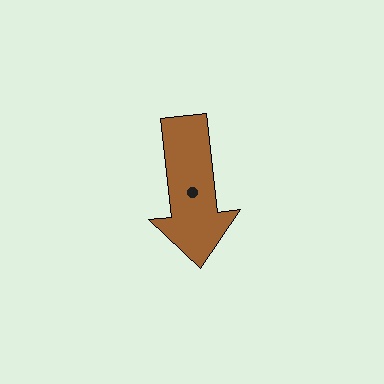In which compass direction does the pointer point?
South.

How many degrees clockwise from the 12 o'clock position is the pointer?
Approximately 174 degrees.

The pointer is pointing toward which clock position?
Roughly 6 o'clock.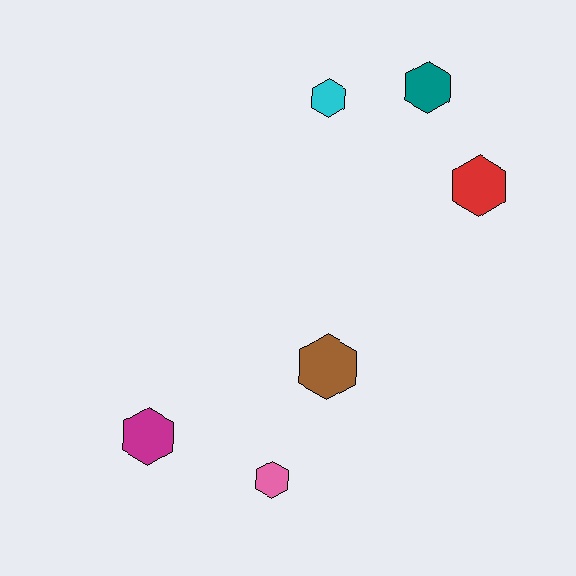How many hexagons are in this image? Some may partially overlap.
There are 6 hexagons.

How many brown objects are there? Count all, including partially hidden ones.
There is 1 brown object.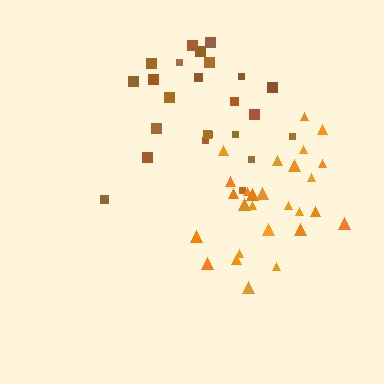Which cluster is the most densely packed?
Orange.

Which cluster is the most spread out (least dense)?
Brown.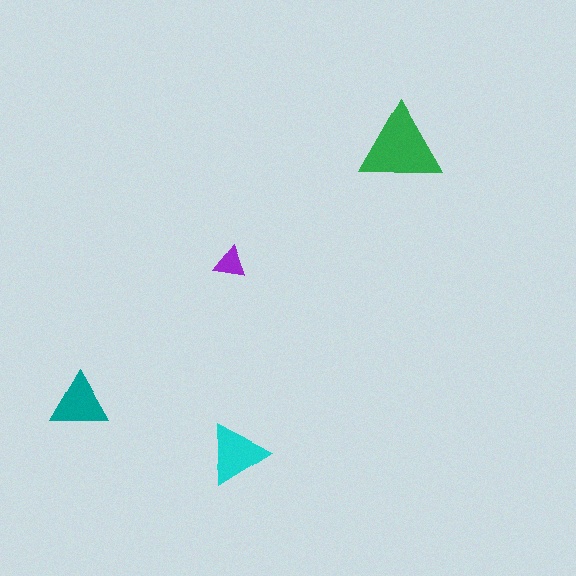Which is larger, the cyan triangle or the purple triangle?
The cyan one.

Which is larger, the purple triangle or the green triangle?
The green one.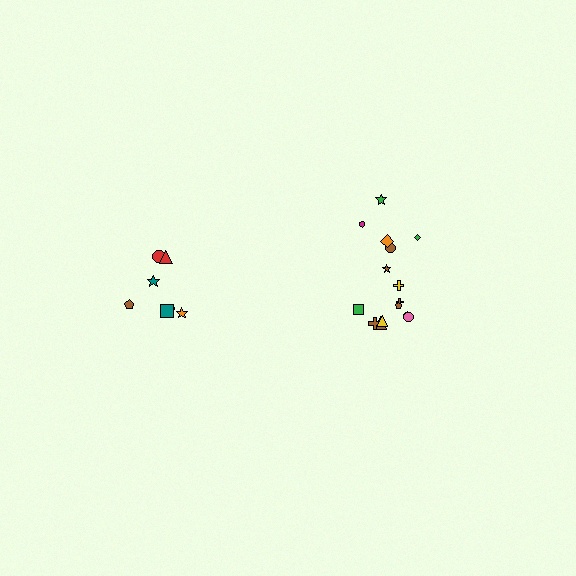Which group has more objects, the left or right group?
The right group.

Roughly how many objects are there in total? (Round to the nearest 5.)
Roughly 25 objects in total.